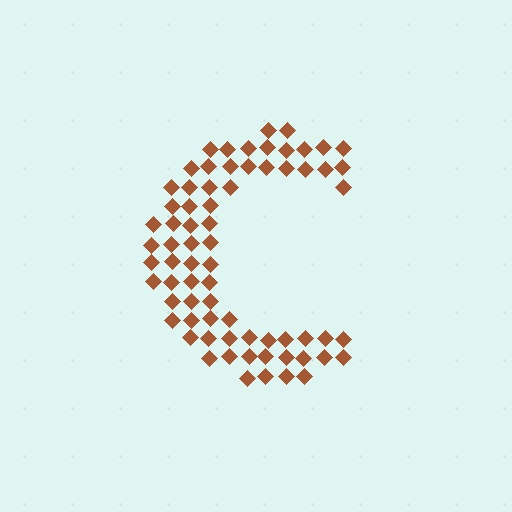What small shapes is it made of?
It is made of small diamonds.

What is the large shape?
The large shape is the letter C.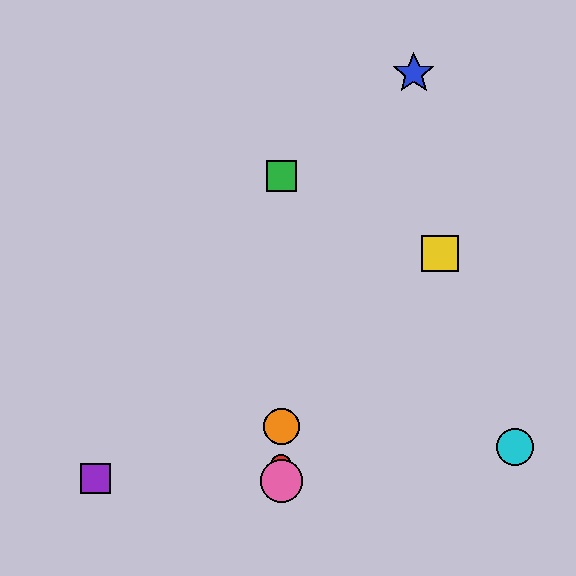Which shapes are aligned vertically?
The red circle, the green square, the orange circle, the pink circle are aligned vertically.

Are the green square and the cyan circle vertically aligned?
No, the green square is at x≈281 and the cyan circle is at x≈515.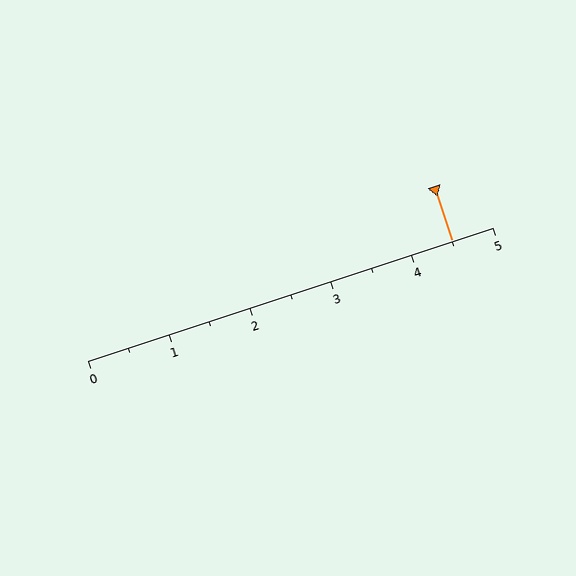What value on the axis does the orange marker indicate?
The marker indicates approximately 4.5.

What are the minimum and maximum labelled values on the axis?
The axis runs from 0 to 5.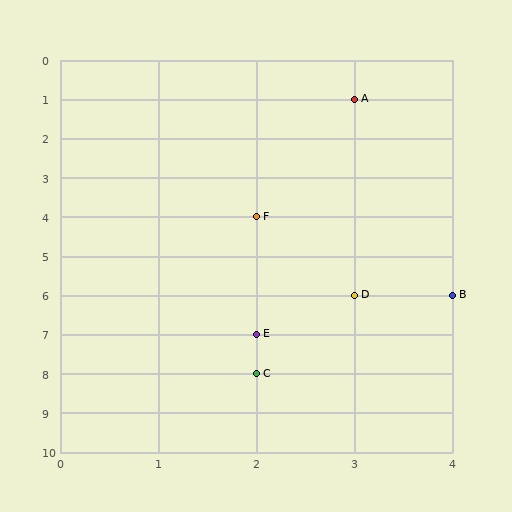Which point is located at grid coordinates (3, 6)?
Point D is at (3, 6).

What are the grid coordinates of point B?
Point B is at grid coordinates (4, 6).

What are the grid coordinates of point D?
Point D is at grid coordinates (3, 6).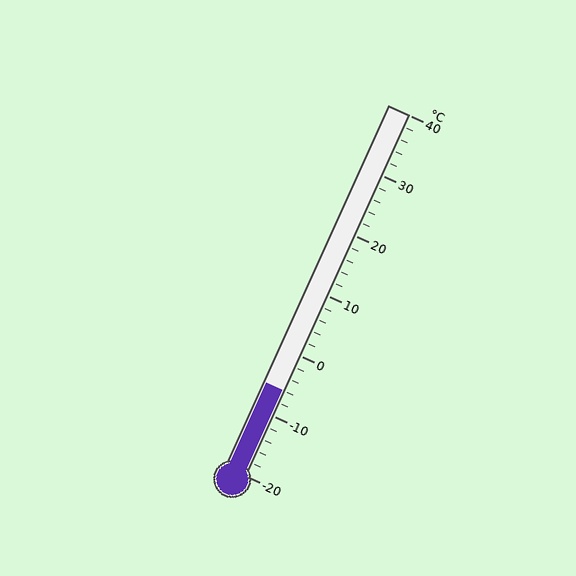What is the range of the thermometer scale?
The thermometer scale ranges from -20°C to 40°C.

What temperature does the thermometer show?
The thermometer shows approximately -6°C.